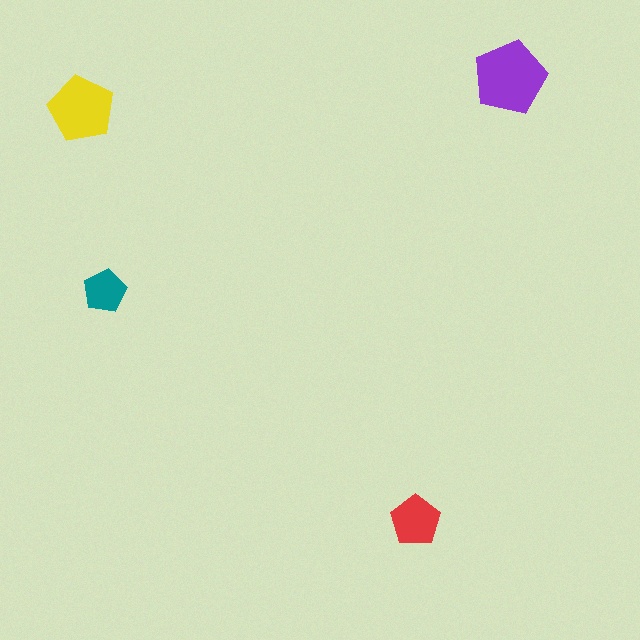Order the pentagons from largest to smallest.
the purple one, the yellow one, the red one, the teal one.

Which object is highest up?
The purple pentagon is topmost.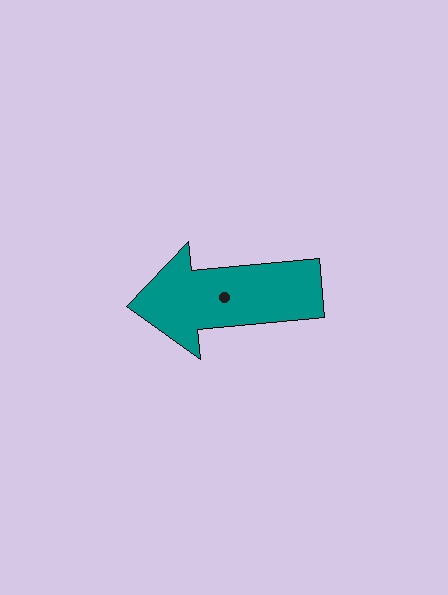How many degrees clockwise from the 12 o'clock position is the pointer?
Approximately 265 degrees.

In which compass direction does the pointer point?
West.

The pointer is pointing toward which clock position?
Roughly 9 o'clock.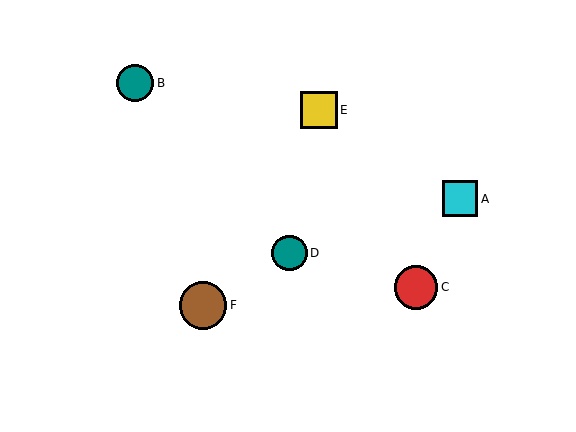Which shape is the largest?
The brown circle (labeled F) is the largest.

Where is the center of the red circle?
The center of the red circle is at (416, 287).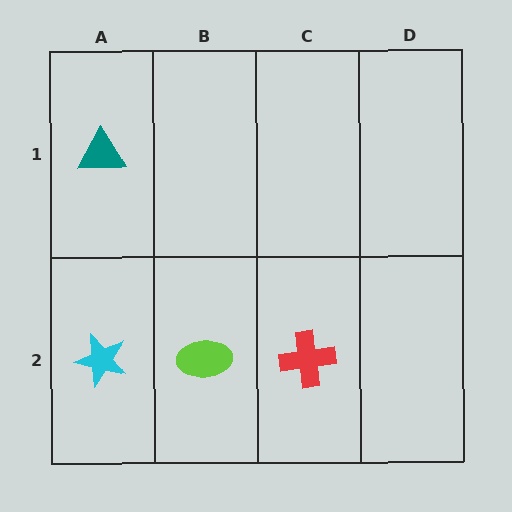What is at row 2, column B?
A lime ellipse.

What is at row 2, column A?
A cyan star.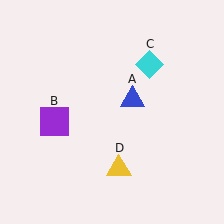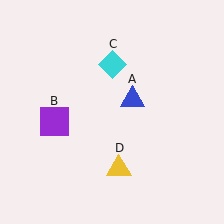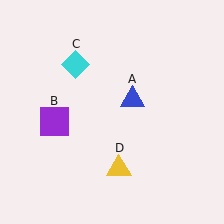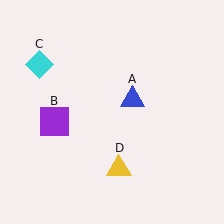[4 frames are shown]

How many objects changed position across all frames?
1 object changed position: cyan diamond (object C).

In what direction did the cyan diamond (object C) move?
The cyan diamond (object C) moved left.